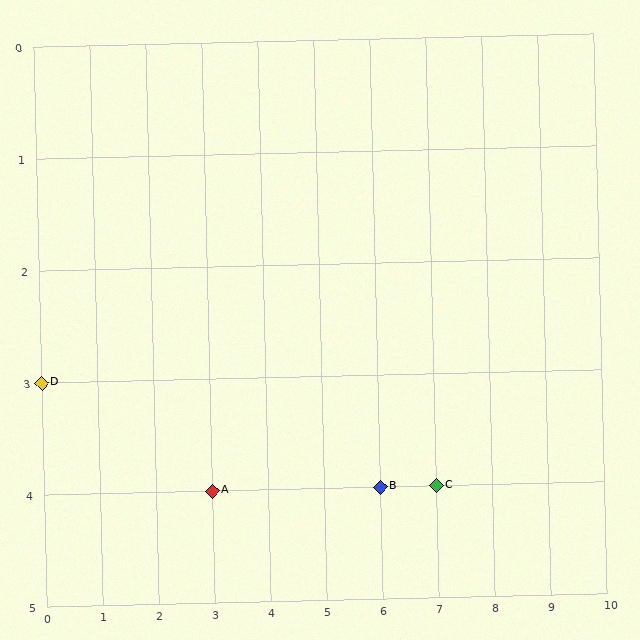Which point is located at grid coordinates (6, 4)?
Point B is at (6, 4).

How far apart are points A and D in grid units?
Points A and D are 3 columns and 1 row apart (about 3.2 grid units diagonally).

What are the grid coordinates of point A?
Point A is at grid coordinates (3, 4).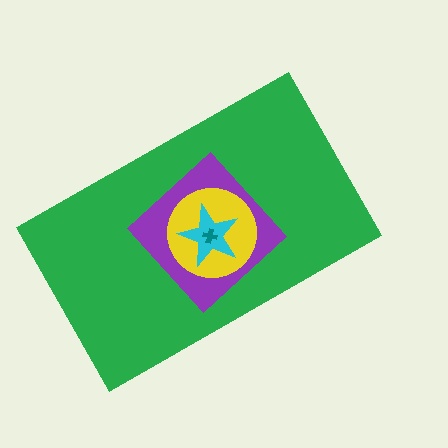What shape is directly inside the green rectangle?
The purple diamond.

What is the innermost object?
The teal cross.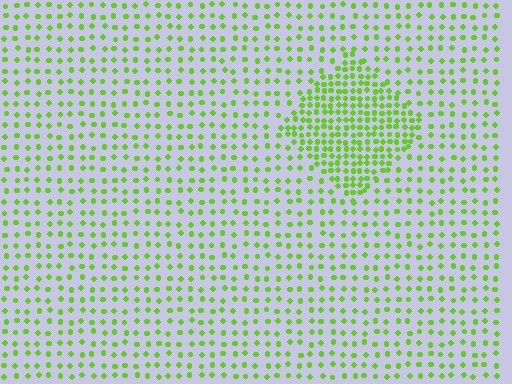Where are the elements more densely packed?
The elements are more densely packed inside the diamond boundary.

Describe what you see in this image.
The image contains small lime elements arranged at two different densities. A diamond-shaped region is visible where the elements are more densely packed than the surrounding area.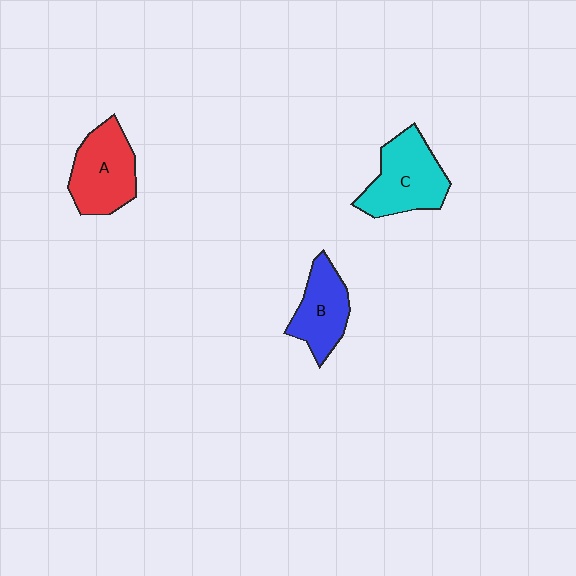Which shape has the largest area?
Shape C (cyan).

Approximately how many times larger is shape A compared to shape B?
Approximately 1.2 times.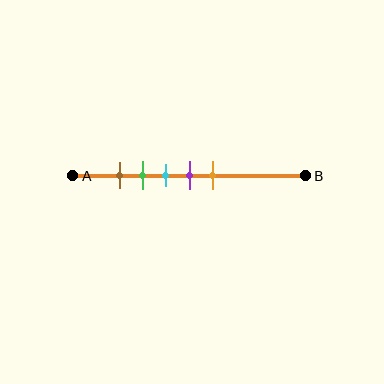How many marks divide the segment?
There are 5 marks dividing the segment.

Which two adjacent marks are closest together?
The brown and green marks are the closest adjacent pair.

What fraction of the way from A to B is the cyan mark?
The cyan mark is approximately 40% (0.4) of the way from A to B.